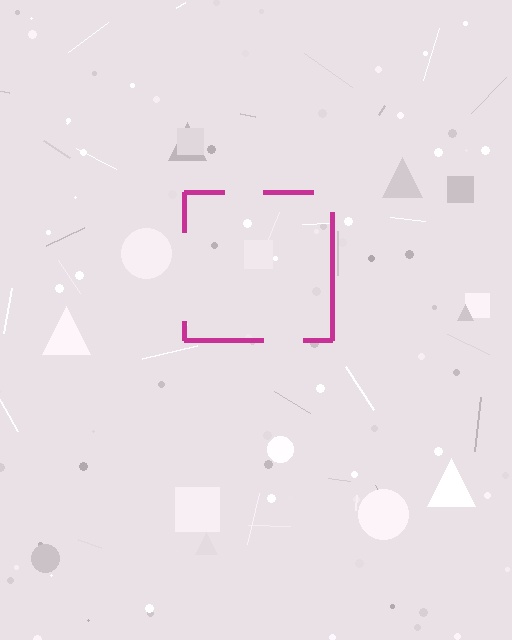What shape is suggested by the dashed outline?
The dashed outline suggests a square.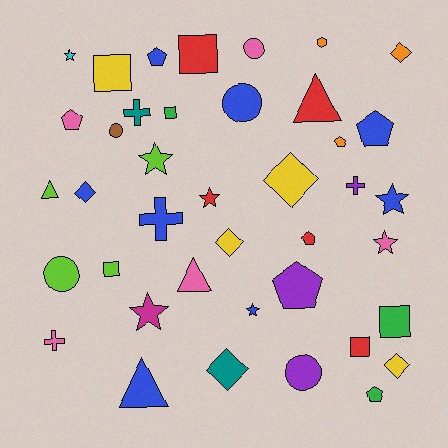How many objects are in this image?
There are 40 objects.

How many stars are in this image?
There are 7 stars.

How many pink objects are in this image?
There are 5 pink objects.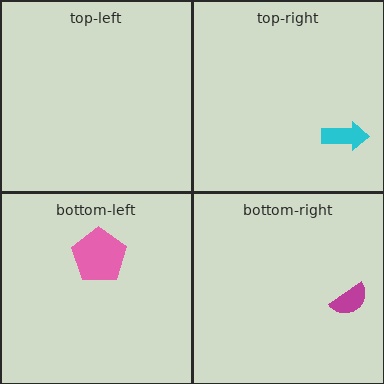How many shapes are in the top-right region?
1.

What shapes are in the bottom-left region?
The pink pentagon.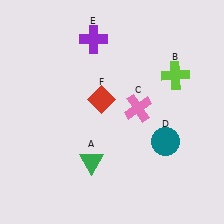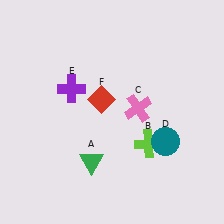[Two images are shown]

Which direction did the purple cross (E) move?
The purple cross (E) moved down.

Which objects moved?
The objects that moved are: the lime cross (B), the purple cross (E).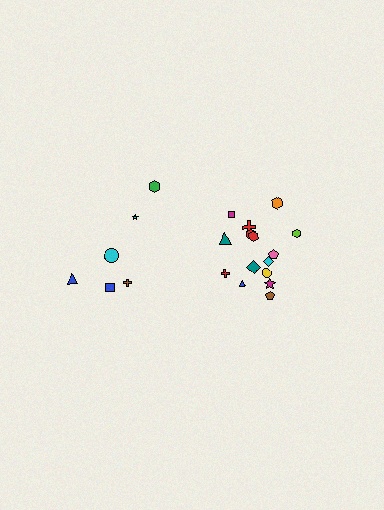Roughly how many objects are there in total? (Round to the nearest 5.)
Roughly 20 objects in total.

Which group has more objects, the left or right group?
The right group.